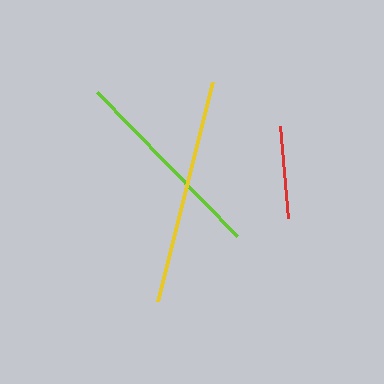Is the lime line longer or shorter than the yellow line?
The yellow line is longer than the lime line.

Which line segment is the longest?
The yellow line is the longest at approximately 225 pixels.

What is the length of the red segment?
The red segment is approximately 93 pixels long.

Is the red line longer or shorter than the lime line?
The lime line is longer than the red line.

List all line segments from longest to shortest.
From longest to shortest: yellow, lime, red.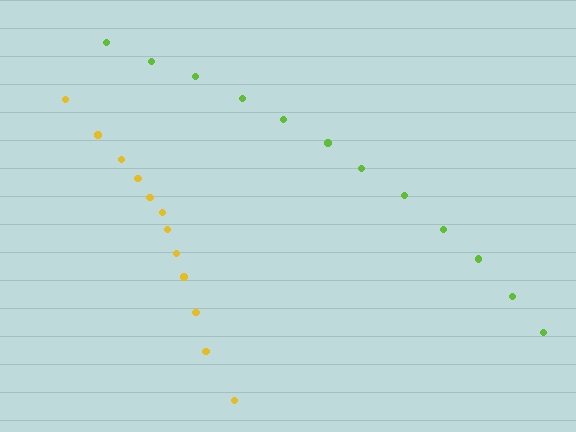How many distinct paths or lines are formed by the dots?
There are 2 distinct paths.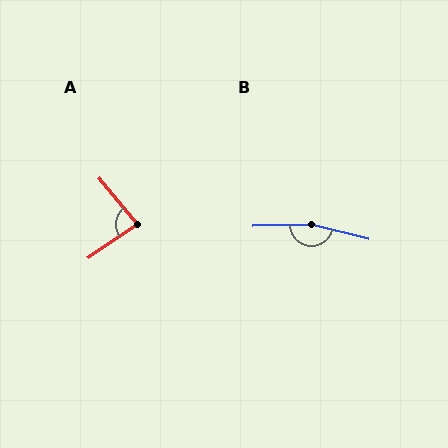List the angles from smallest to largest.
A (85°), B (165°).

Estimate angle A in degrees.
Approximately 85 degrees.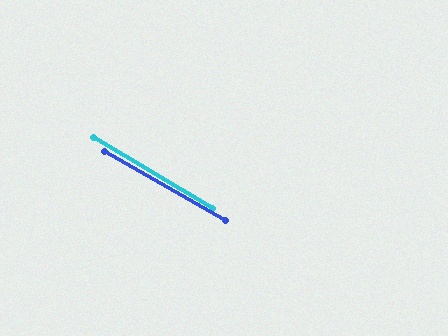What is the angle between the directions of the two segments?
Approximately 1 degree.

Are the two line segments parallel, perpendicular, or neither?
Parallel — their directions differ by only 1.1°.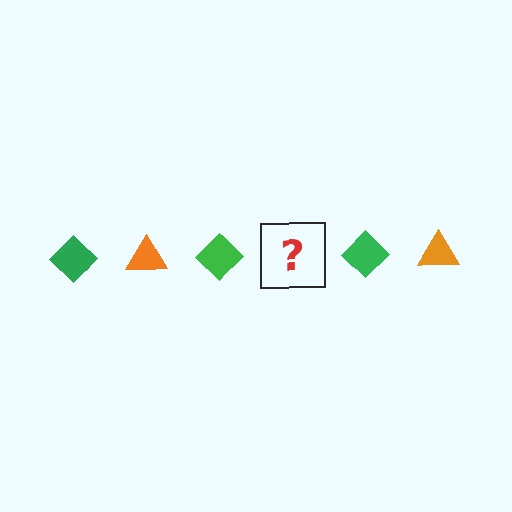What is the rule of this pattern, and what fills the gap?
The rule is that the pattern alternates between green diamond and orange triangle. The gap should be filled with an orange triangle.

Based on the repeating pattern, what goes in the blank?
The blank should be an orange triangle.